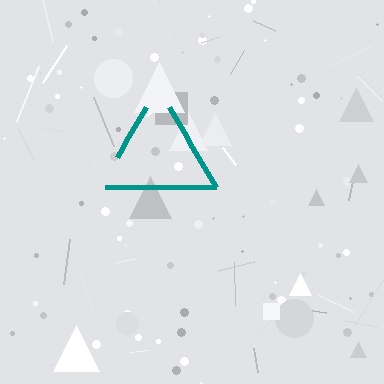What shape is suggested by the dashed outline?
The dashed outline suggests a triangle.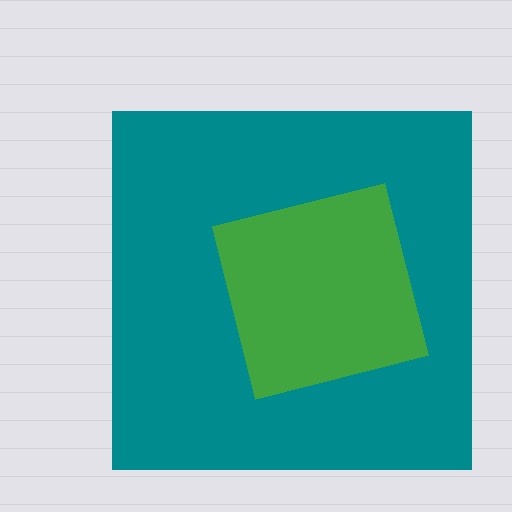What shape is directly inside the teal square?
The green square.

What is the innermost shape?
The green square.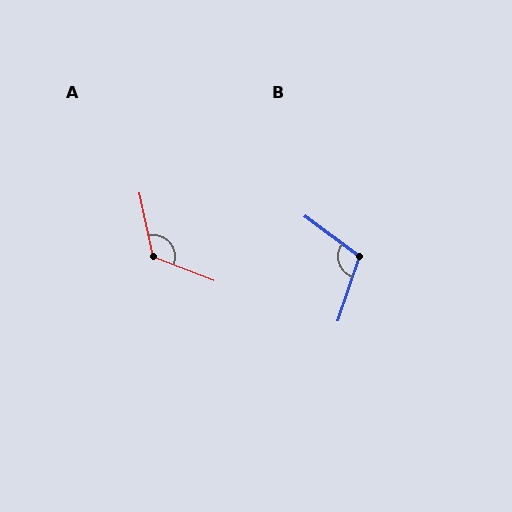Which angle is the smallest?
B, at approximately 109 degrees.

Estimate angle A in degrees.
Approximately 124 degrees.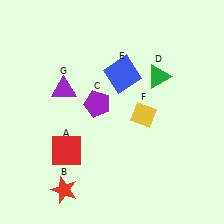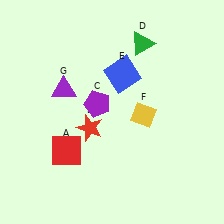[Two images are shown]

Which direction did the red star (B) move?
The red star (B) moved up.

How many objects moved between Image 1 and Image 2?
2 objects moved between the two images.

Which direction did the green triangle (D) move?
The green triangle (D) moved up.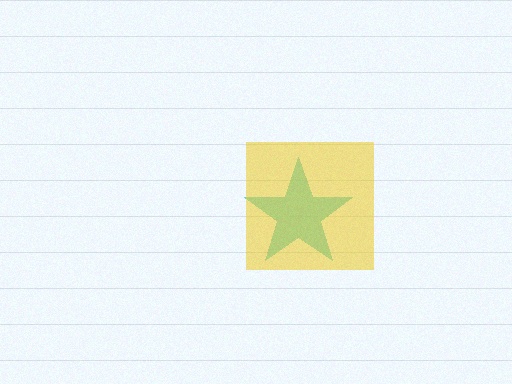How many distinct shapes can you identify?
There are 2 distinct shapes: a cyan star, a yellow square.